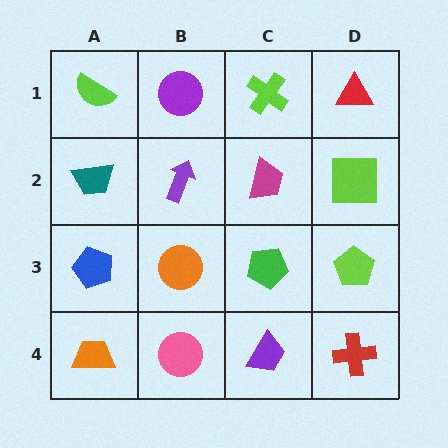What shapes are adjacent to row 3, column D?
A lime square (row 2, column D), a red cross (row 4, column D), a green pentagon (row 3, column C).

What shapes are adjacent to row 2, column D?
A red triangle (row 1, column D), a lime pentagon (row 3, column D), a magenta trapezoid (row 2, column C).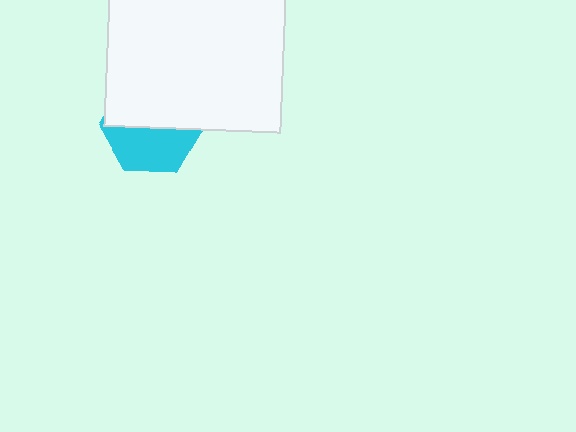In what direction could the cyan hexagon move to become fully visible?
The cyan hexagon could move down. That would shift it out from behind the white square entirely.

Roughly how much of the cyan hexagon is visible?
About half of it is visible (roughly 46%).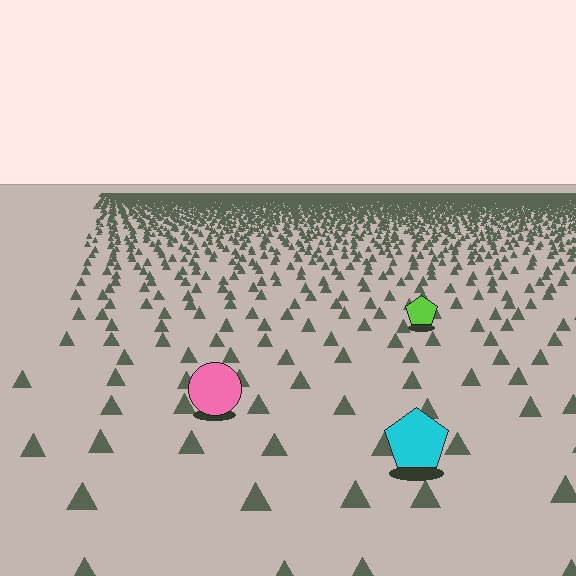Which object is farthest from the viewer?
The lime pentagon is farthest from the viewer. It appears smaller and the ground texture around it is denser.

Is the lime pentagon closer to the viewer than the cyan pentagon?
No. The cyan pentagon is closer — you can tell from the texture gradient: the ground texture is coarser near it.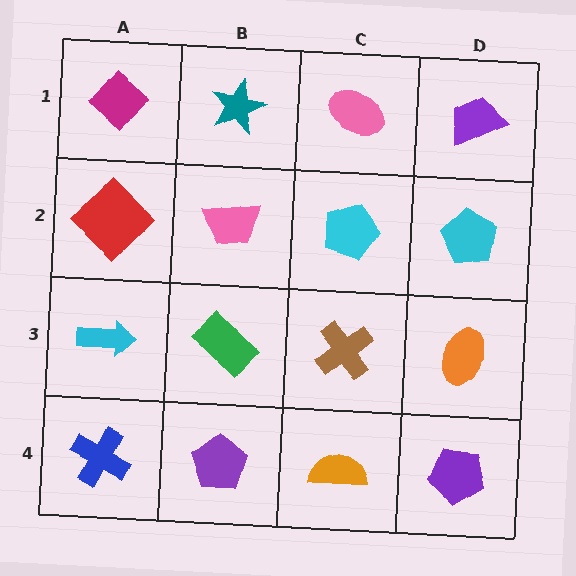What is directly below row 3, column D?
A purple pentagon.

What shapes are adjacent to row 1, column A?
A red diamond (row 2, column A), a teal star (row 1, column B).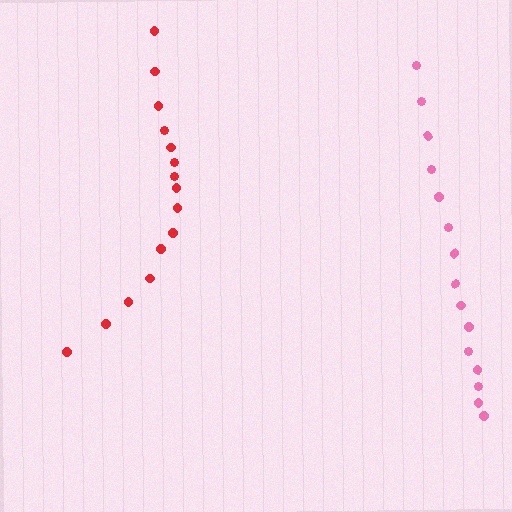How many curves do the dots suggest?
There are 2 distinct paths.